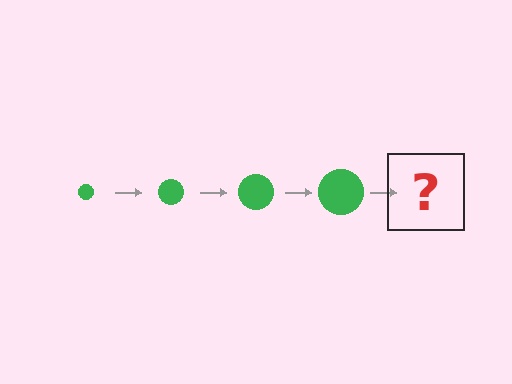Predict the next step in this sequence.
The next step is a green circle, larger than the previous one.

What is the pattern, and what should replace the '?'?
The pattern is that the circle gets progressively larger each step. The '?' should be a green circle, larger than the previous one.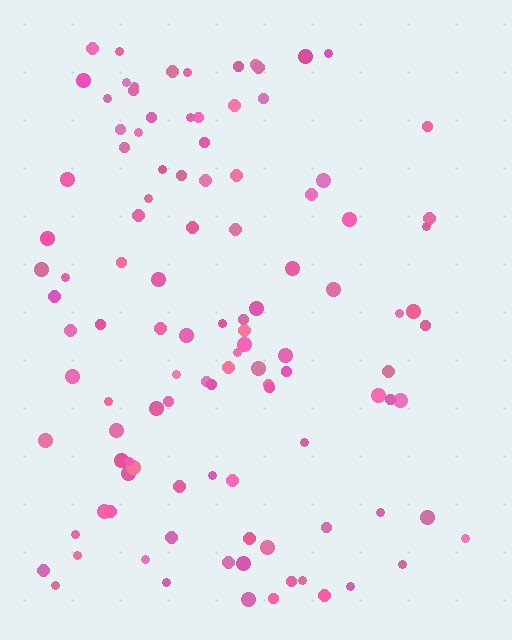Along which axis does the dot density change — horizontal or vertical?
Horizontal.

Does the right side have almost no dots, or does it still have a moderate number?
Still a moderate number, just noticeably fewer than the left.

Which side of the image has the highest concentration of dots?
The left.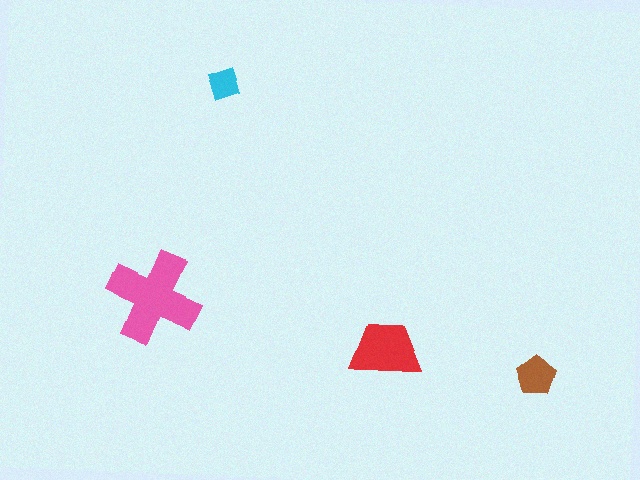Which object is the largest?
The pink cross.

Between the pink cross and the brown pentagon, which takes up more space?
The pink cross.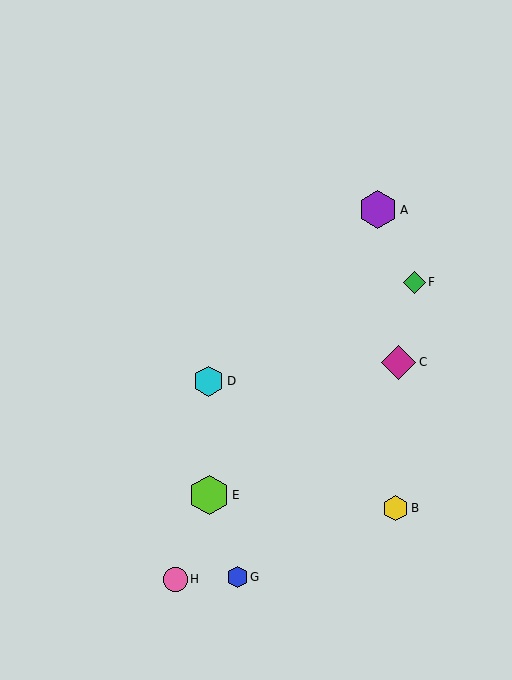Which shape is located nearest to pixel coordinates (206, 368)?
The cyan hexagon (labeled D) at (209, 381) is nearest to that location.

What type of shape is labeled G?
Shape G is a blue hexagon.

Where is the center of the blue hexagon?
The center of the blue hexagon is at (237, 577).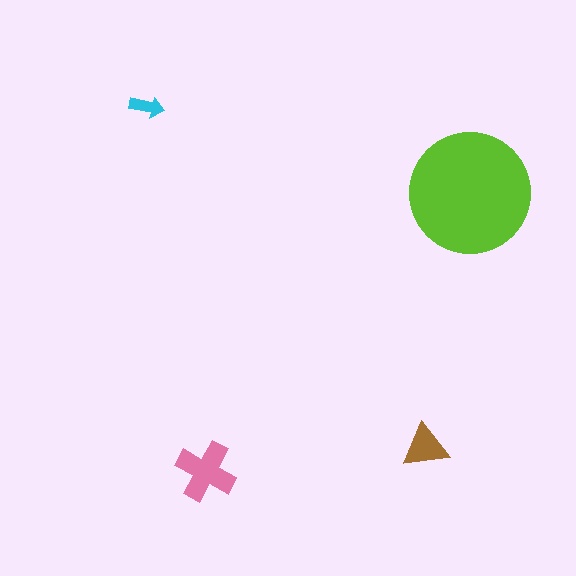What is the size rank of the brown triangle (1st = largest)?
3rd.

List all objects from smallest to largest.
The cyan arrow, the brown triangle, the pink cross, the lime circle.